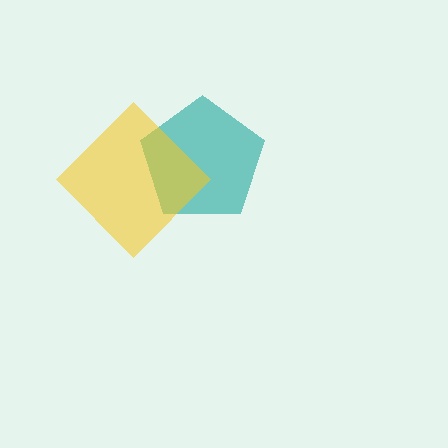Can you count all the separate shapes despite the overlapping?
Yes, there are 2 separate shapes.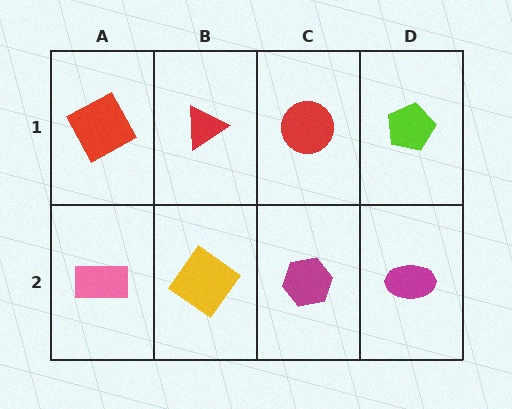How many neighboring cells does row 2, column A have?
2.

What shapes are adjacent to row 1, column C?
A magenta hexagon (row 2, column C), a red triangle (row 1, column B), a lime pentagon (row 1, column D).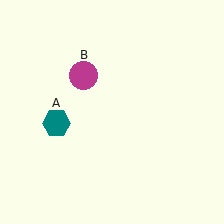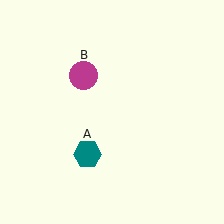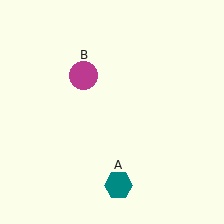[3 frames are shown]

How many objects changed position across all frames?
1 object changed position: teal hexagon (object A).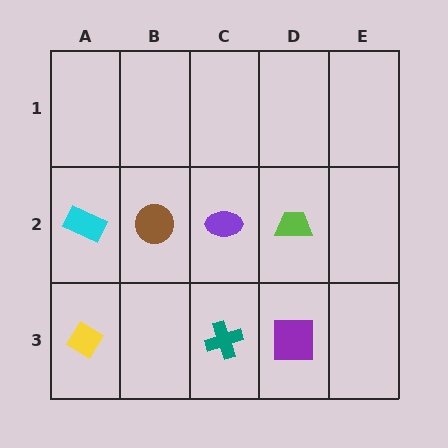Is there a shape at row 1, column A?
No, that cell is empty.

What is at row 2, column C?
A purple ellipse.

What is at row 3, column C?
A teal cross.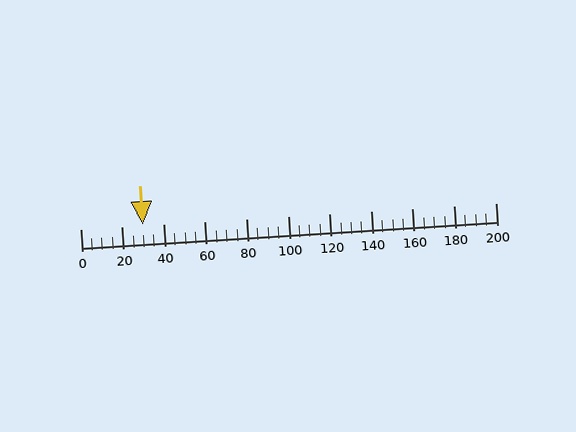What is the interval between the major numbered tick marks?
The major tick marks are spaced 20 units apart.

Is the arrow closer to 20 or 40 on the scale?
The arrow is closer to 40.